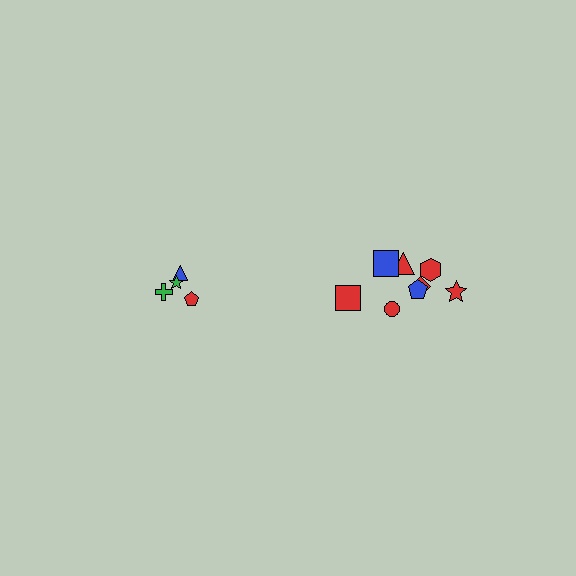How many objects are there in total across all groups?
There are 12 objects.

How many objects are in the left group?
There are 4 objects.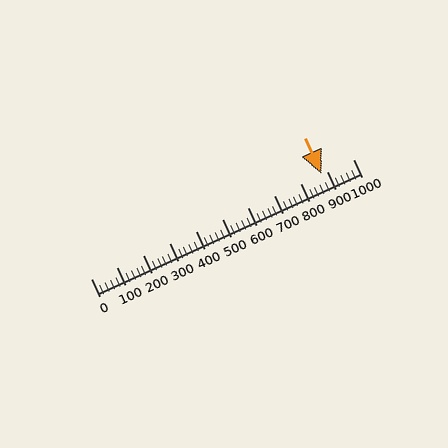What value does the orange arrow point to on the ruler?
The orange arrow points to approximately 880.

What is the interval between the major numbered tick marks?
The major tick marks are spaced 100 units apart.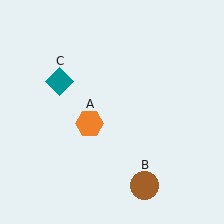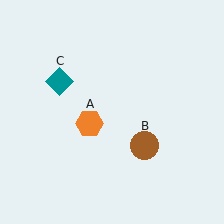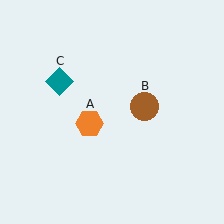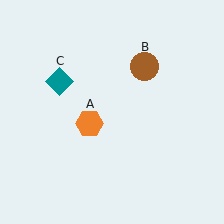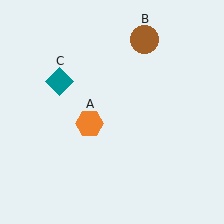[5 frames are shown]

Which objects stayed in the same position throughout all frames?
Orange hexagon (object A) and teal diamond (object C) remained stationary.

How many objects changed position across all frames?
1 object changed position: brown circle (object B).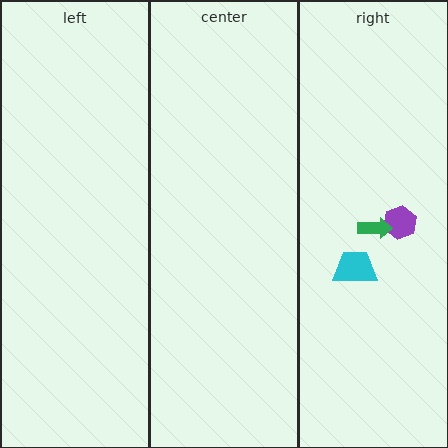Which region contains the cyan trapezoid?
The right region.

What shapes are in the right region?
The purple hexagon, the cyan trapezoid, the green arrow.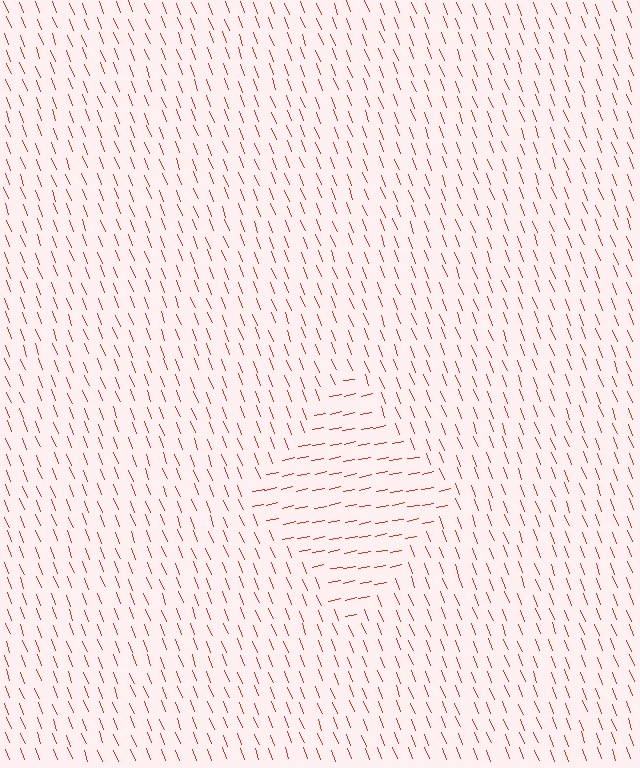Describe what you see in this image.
The image is filled with small red line segments. A diamond region in the image has lines oriented differently from the surrounding lines, creating a visible texture boundary.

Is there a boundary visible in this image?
Yes, there is a texture boundary formed by a change in line orientation.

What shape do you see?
I see a diamond.